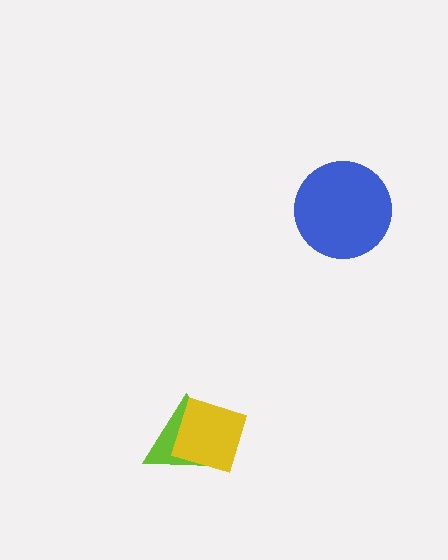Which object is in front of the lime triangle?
The yellow square is in front of the lime triangle.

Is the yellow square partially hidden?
No, no other shape covers it.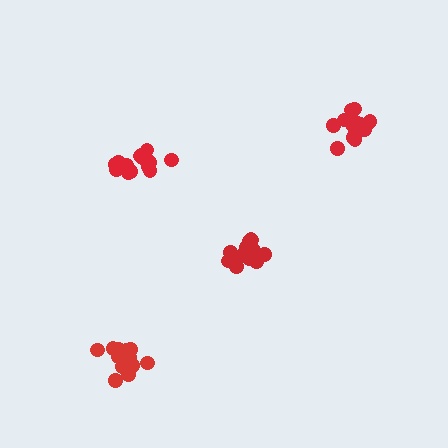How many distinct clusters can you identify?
There are 4 distinct clusters.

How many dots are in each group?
Group 1: 15 dots, Group 2: 17 dots, Group 3: 17 dots, Group 4: 17 dots (66 total).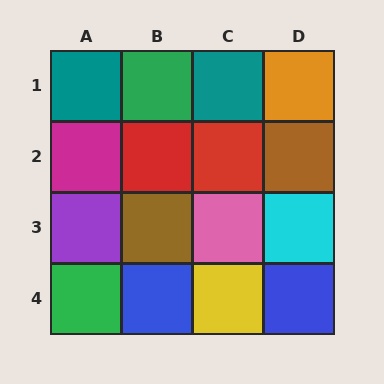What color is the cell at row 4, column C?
Yellow.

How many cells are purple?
1 cell is purple.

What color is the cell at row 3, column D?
Cyan.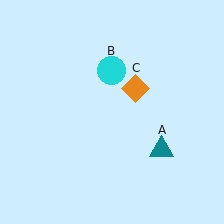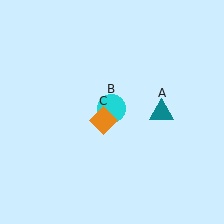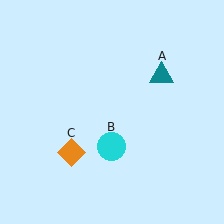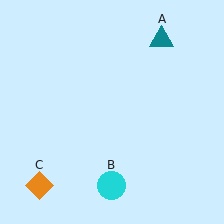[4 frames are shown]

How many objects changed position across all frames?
3 objects changed position: teal triangle (object A), cyan circle (object B), orange diamond (object C).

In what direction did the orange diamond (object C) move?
The orange diamond (object C) moved down and to the left.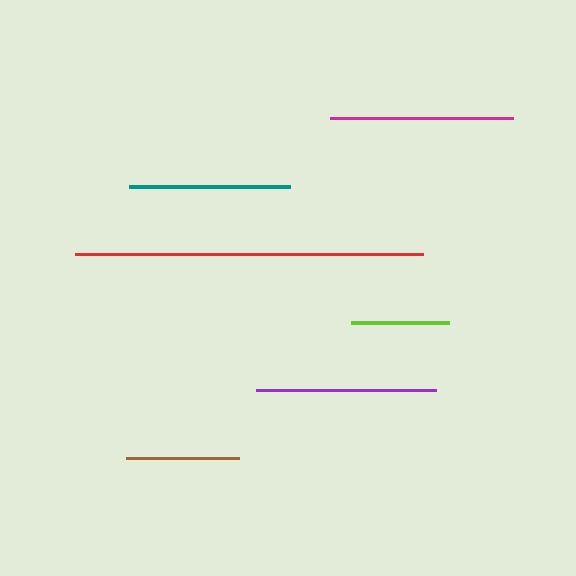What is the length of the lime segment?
The lime segment is approximately 98 pixels long.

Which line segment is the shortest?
The lime line is the shortest at approximately 98 pixels.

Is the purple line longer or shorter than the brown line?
The purple line is longer than the brown line.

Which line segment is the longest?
The red line is the longest at approximately 347 pixels.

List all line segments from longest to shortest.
From longest to shortest: red, magenta, purple, teal, brown, lime.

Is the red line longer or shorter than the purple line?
The red line is longer than the purple line.